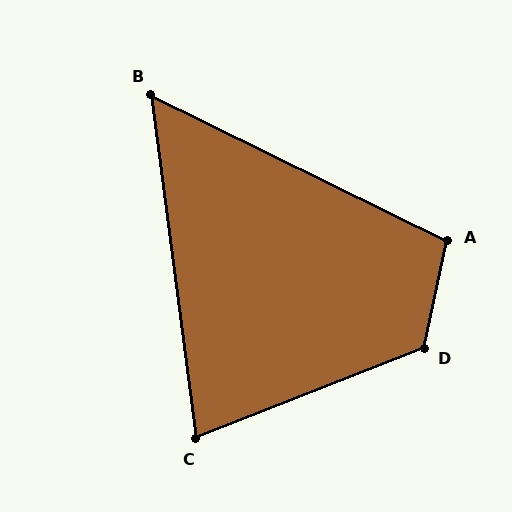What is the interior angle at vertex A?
Approximately 104 degrees (obtuse).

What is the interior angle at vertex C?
Approximately 76 degrees (acute).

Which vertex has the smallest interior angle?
B, at approximately 56 degrees.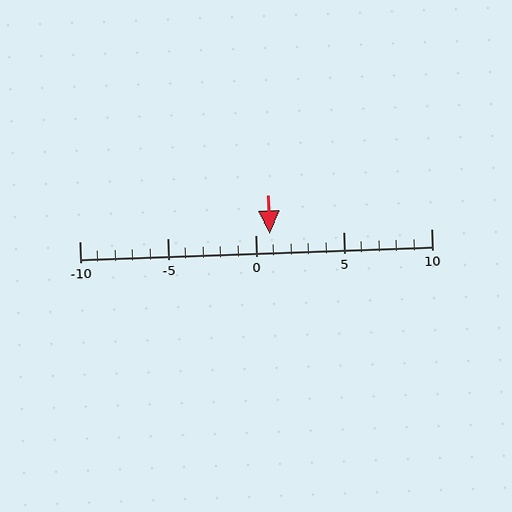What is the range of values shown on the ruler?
The ruler shows values from -10 to 10.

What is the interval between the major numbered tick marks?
The major tick marks are spaced 5 units apart.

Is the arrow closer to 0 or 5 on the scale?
The arrow is closer to 0.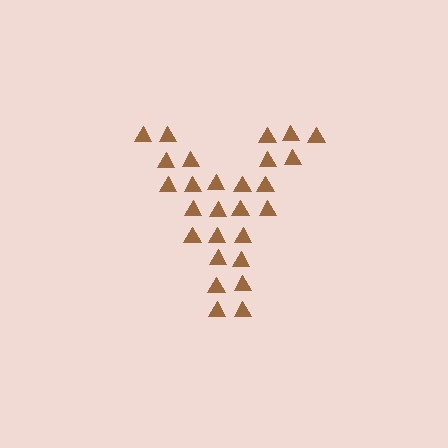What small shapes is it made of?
It is made of small triangles.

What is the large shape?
The large shape is the letter Y.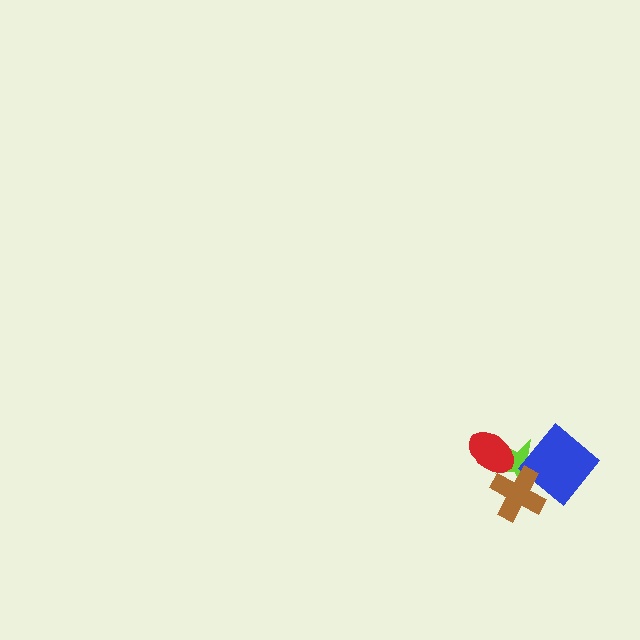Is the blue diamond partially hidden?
Yes, it is partially covered by another shape.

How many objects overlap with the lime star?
3 objects overlap with the lime star.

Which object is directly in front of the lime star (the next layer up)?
The red ellipse is directly in front of the lime star.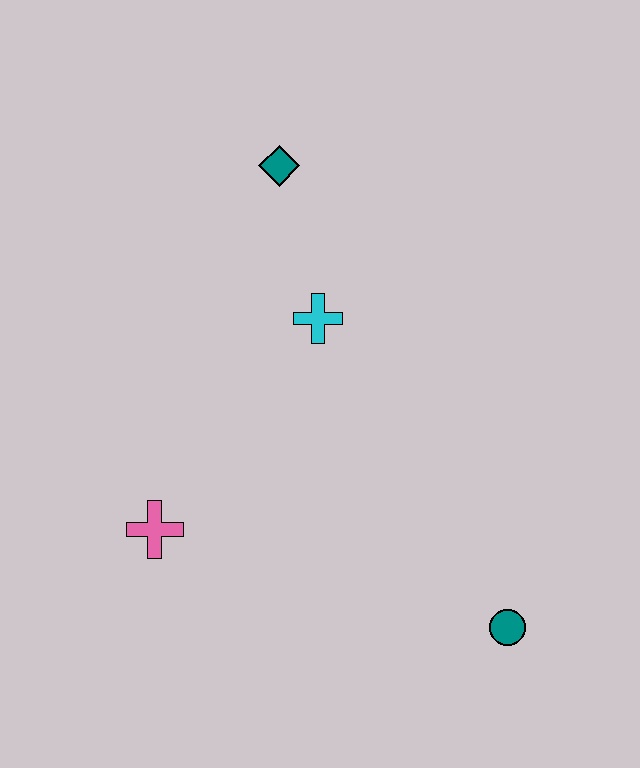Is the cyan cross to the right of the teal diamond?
Yes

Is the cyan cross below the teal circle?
No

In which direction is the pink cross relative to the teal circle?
The pink cross is to the left of the teal circle.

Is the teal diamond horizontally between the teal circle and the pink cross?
Yes